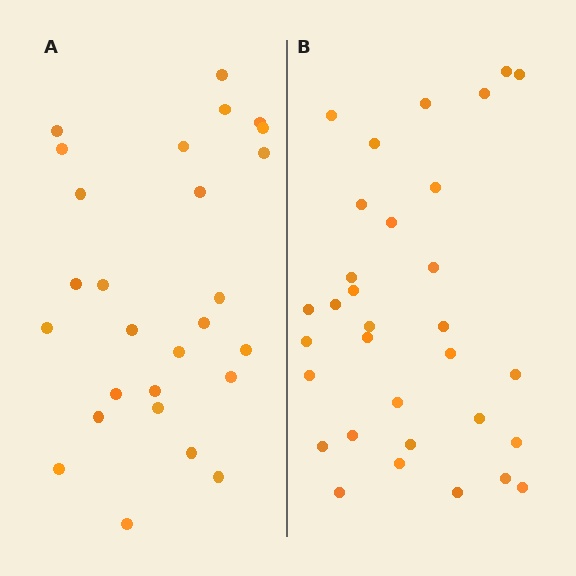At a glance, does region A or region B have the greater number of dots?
Region B (the right region) has more dots.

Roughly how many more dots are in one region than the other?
Region B has about 5 more dots than region A.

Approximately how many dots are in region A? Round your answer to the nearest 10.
About 30 dots. (The exact count is 27, which rounds to 30.)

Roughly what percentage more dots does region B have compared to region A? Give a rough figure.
About 20% more.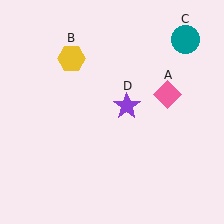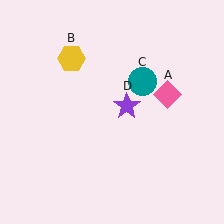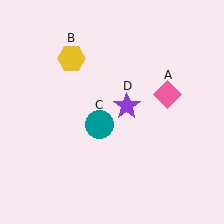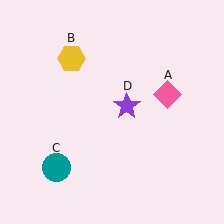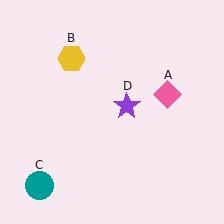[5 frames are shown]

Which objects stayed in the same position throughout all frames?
Pink diamond (object A) and yellow hexagon (object B) and purple star (object D) remained stationary.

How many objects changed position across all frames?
1 object changed position: teal circle (object C).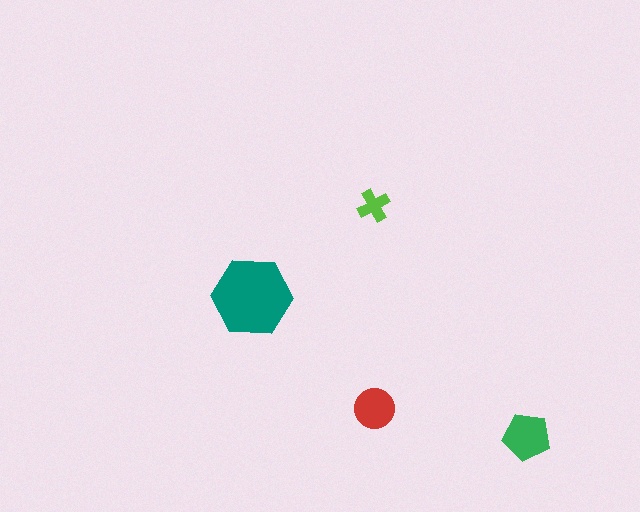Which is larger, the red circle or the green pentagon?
The green pentagon.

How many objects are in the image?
There are 4 objects in the image.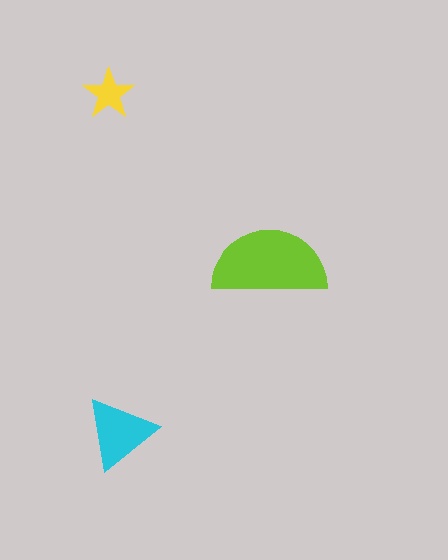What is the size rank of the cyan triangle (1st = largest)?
2nd.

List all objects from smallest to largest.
The yellow star, the cyan triangle, the lime semicircle.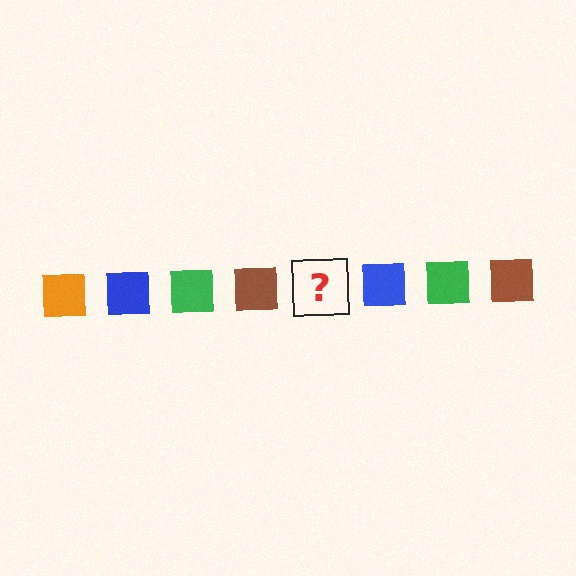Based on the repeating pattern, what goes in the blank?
The blank should be an orange square.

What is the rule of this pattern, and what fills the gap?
The rule is that the pattern cycles through orange, blue, green, brown squares. The gap should be filled with an orange square.